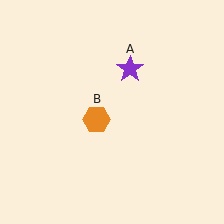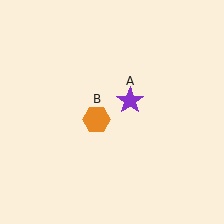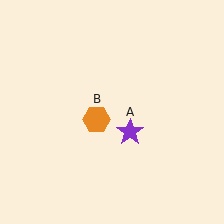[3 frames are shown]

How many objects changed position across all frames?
1 object changed position: purple star (object A).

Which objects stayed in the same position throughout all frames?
Orange hexagon (object B) remained stationary.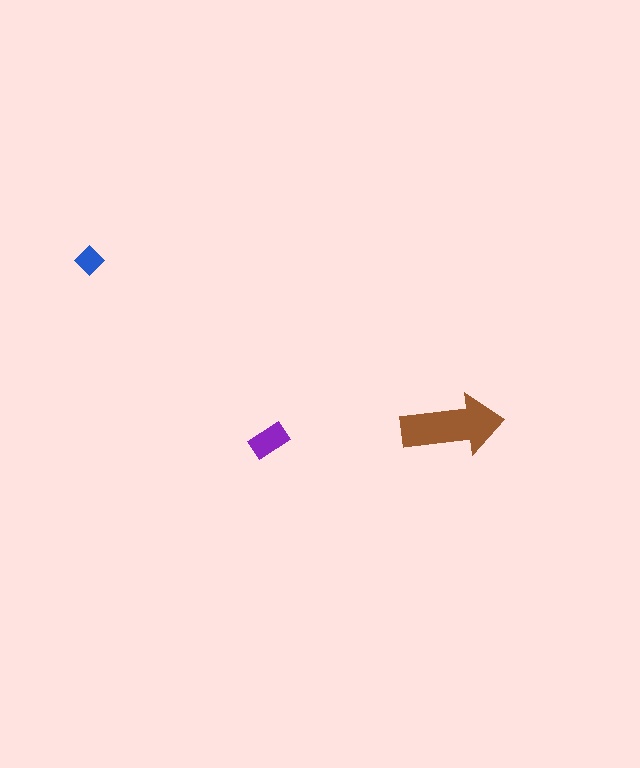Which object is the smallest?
The blue diamond.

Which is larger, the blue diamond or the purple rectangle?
The purple rectangle.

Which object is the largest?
The brown arrow.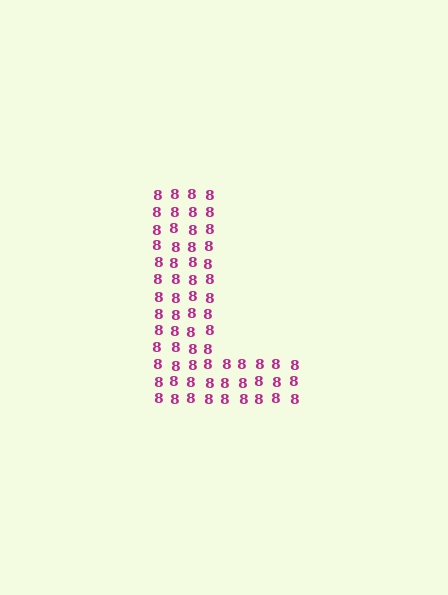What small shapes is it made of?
It is made of small digit 8's.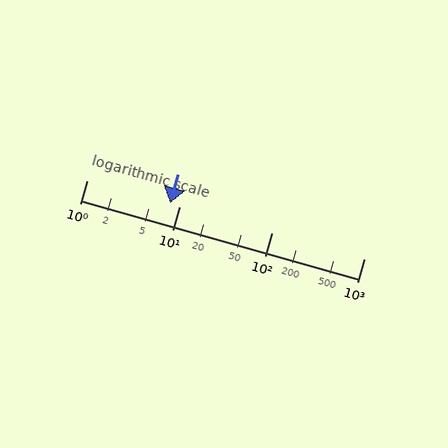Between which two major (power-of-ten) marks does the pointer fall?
The pointer is between 1 and 10.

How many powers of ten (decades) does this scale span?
The scale spans 3 decades, from 1 to 1000.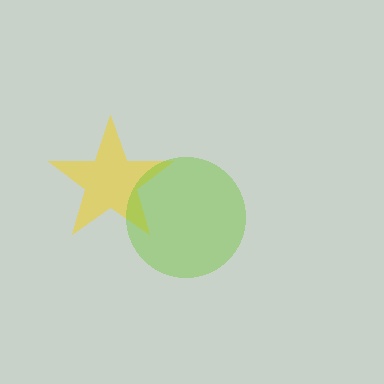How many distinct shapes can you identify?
There are 2 distinct shapes: a yellow star, a lime circle.